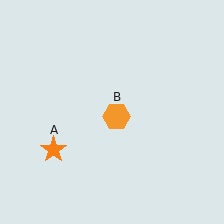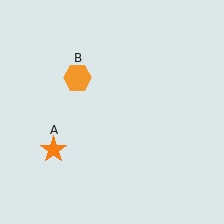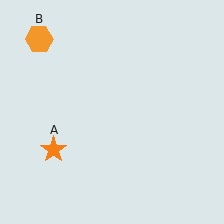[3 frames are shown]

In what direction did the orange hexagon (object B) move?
The orange hexagon (object B) moved up and to the left.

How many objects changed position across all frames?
1 object changed position: orange hexagon (object B).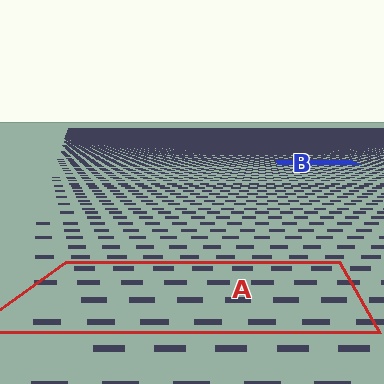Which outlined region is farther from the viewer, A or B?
Region B is farther from the viewer — the texture elements inside it appear smaller and more densely packed.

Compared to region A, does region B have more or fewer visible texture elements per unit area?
Region B has more texture elements per unit area — they are packed more densely because it is farther away.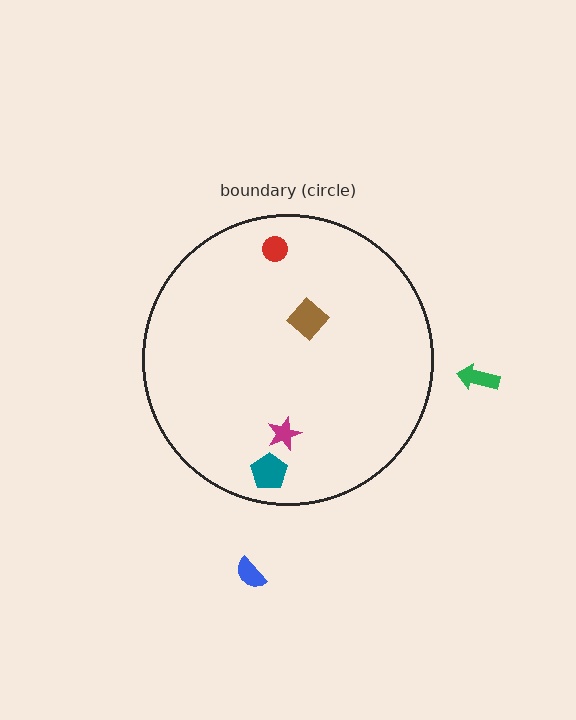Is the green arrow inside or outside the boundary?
Outside.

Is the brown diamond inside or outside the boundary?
Inside.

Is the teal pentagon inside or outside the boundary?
Inside.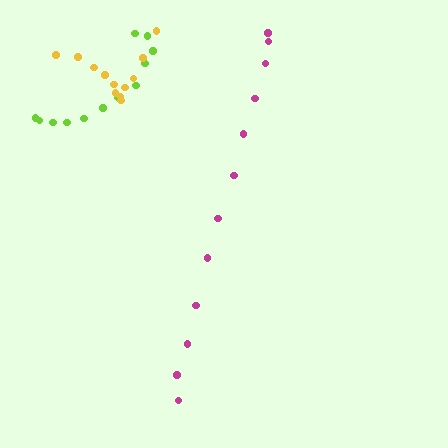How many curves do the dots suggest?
There are 3 distinct paths.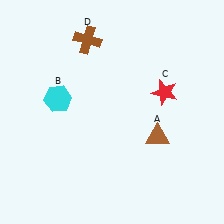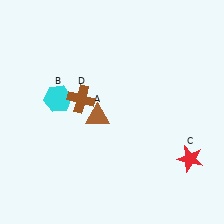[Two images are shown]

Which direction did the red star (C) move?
The red star (C) moved down.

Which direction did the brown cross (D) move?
The brown cross (D) moved down.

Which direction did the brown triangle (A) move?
The brown triangle (A) moved left.